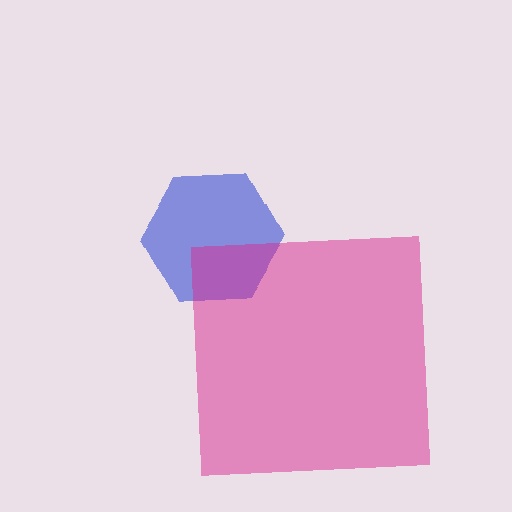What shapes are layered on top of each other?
The layered shapes are: a blue hexagon, a magenta square.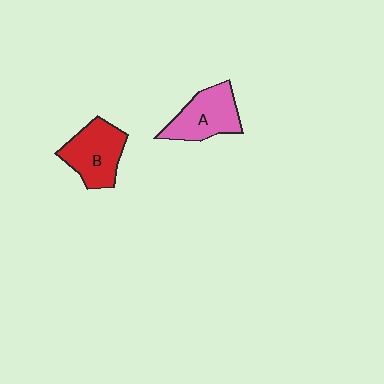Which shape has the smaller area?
Shape A (pink).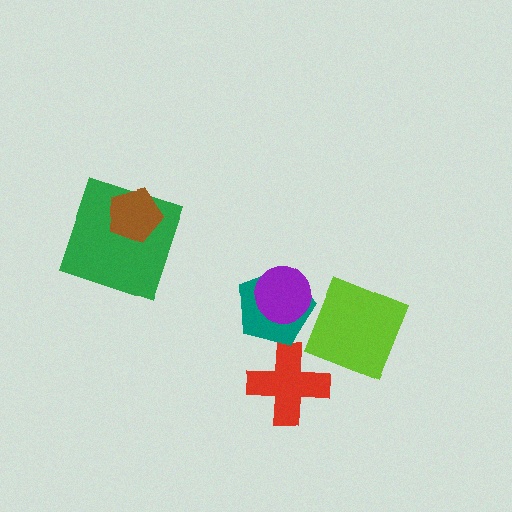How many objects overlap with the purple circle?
1 object overlaps with the purple circle.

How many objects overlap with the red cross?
0 objects overlap with the red cross.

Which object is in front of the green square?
The brown pentagon is in front of the green square.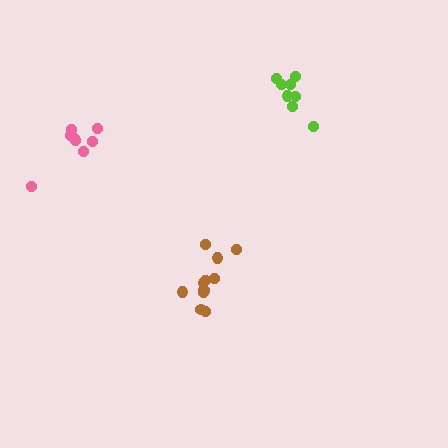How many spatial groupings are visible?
There are 3 spatial groupings.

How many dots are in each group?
Group 1: 11 dots, Group 2: 8 dots, Group 3: 8 dots (27 total).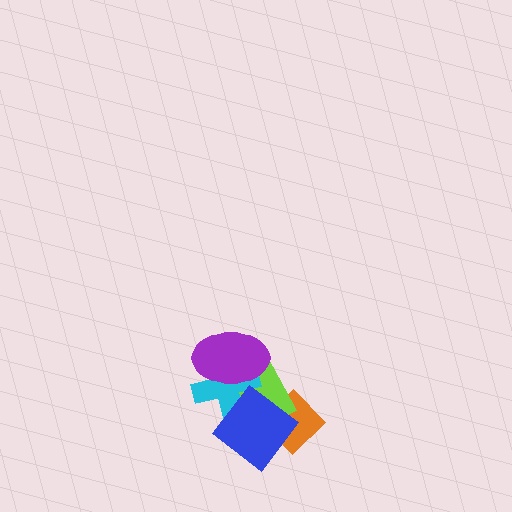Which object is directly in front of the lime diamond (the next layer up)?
The cyan cross is directly in front of the lime diamond.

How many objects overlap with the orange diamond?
2 objects overlap with the orange diamond.